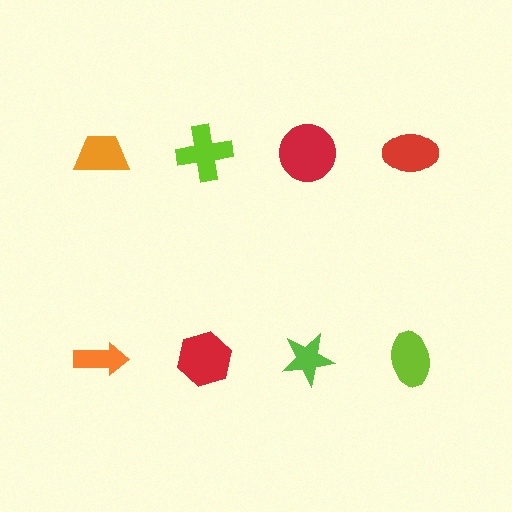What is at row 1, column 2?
A lime cross.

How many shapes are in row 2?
4 shapes.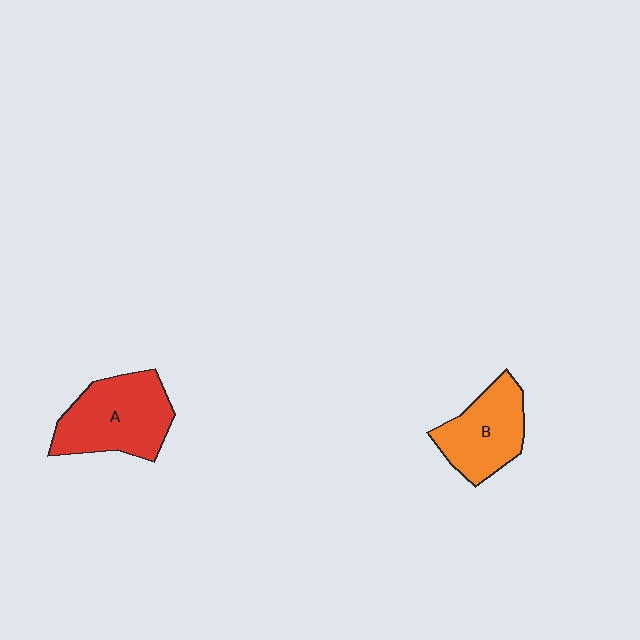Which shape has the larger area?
Shape A (red).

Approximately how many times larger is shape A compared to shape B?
Approximately 1.2 times.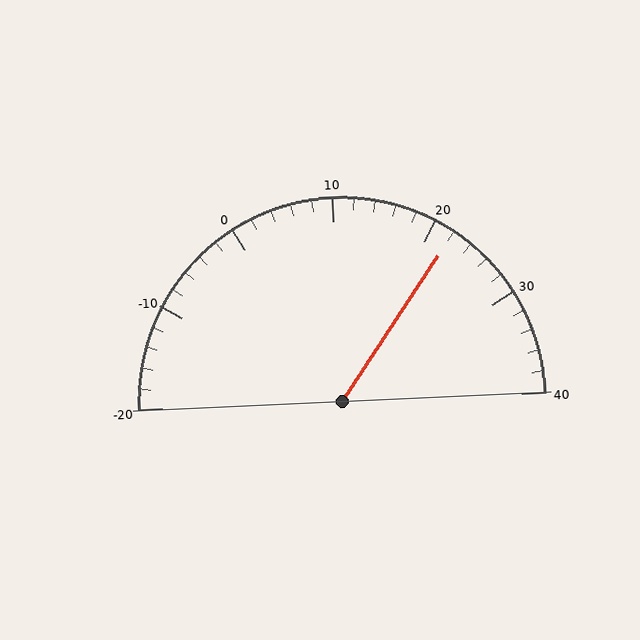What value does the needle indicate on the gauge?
The needle indicates approximately 22.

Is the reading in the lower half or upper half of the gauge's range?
The reading is in the upper half of the range (-20 to 40).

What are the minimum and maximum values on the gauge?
The gauge ranges from -20 to 40.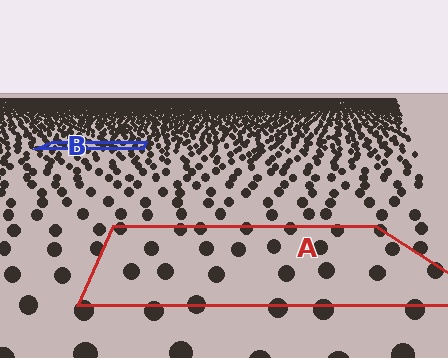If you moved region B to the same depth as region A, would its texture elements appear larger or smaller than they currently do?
They would appear larger. At a closer depth, the same texture elements are projected at a bigger on-screen size.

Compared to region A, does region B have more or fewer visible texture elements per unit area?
Region B has more texture elements per unit area — they are packed more densely because it is farther away.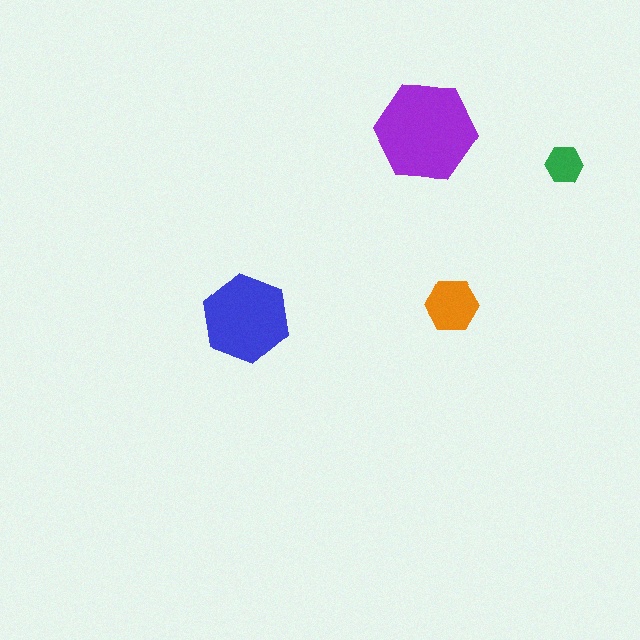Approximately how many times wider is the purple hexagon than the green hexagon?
About 2.5 times wider.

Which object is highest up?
The purple hexagon is topmost.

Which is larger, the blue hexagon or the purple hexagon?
The purple one.